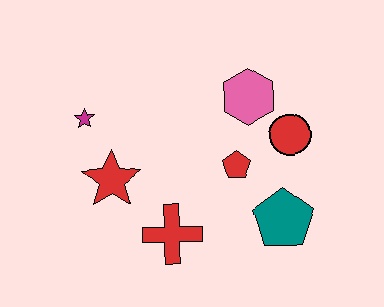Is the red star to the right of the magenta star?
Yes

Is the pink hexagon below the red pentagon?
No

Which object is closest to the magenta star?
The red star is closest to the magenta star.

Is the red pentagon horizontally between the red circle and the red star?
Yes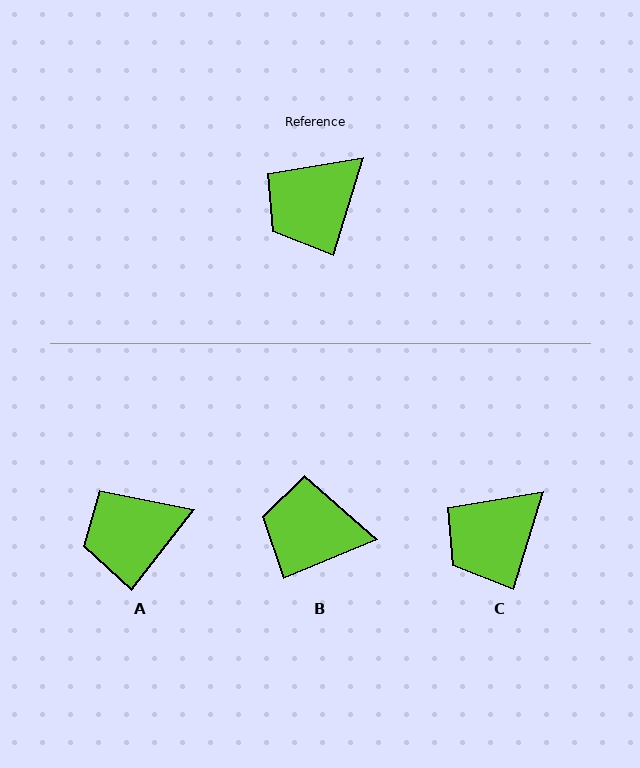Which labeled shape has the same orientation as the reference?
C.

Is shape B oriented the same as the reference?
No, it is off by about 50 degrees.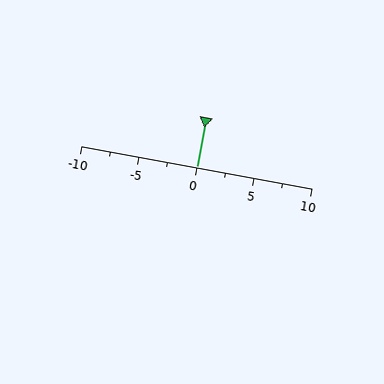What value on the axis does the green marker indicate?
The marker indicates approximately 0.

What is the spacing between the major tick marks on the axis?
The major ticks are spaced 5 apart.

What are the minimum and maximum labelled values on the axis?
The axis runs from -10 to 10.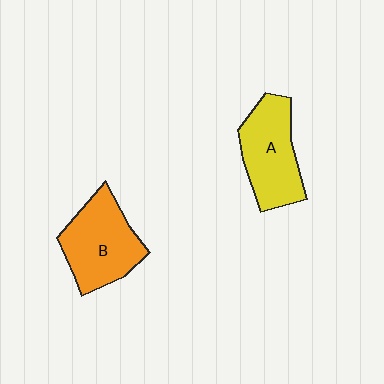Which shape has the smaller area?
Shape A (yellow).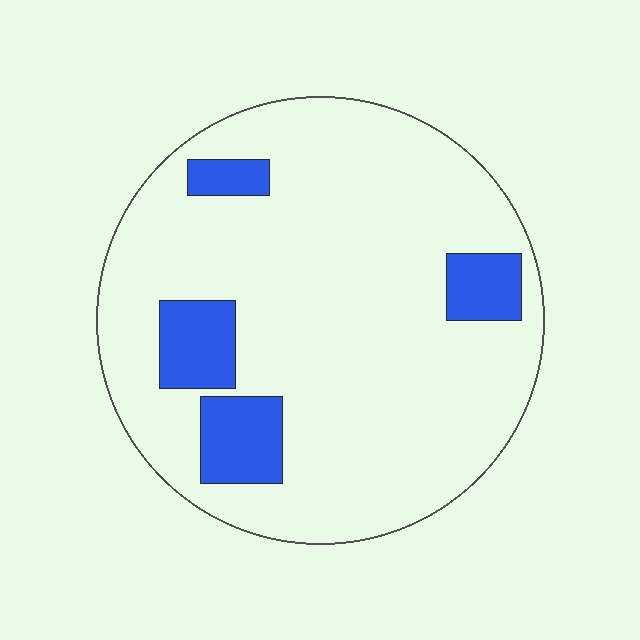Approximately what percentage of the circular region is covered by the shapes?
Approximately 15%.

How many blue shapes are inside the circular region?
4.